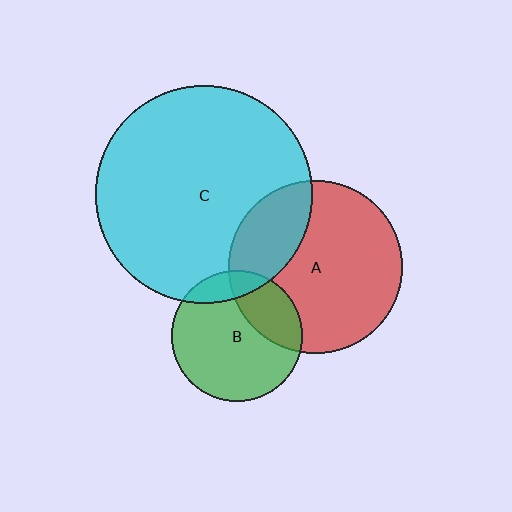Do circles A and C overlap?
Yes.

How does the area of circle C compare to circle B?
Approximately 2.7 times.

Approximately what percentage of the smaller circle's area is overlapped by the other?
Approximately 25%.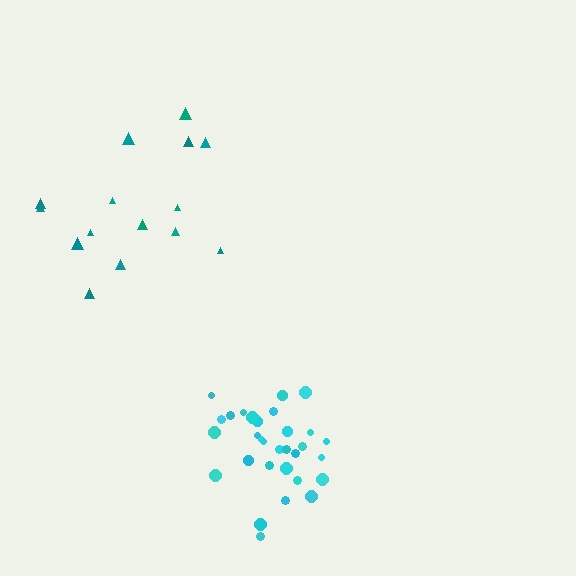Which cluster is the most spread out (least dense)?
Teal.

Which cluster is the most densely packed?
Cyan.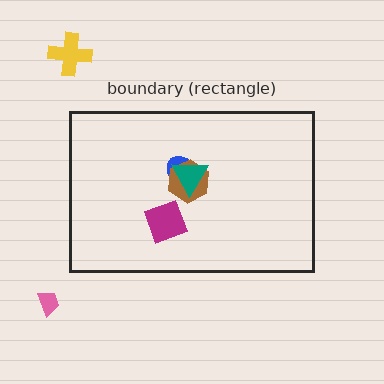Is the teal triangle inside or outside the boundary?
Inside.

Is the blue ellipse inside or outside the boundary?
Inside.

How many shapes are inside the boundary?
4 inside, 2 outside.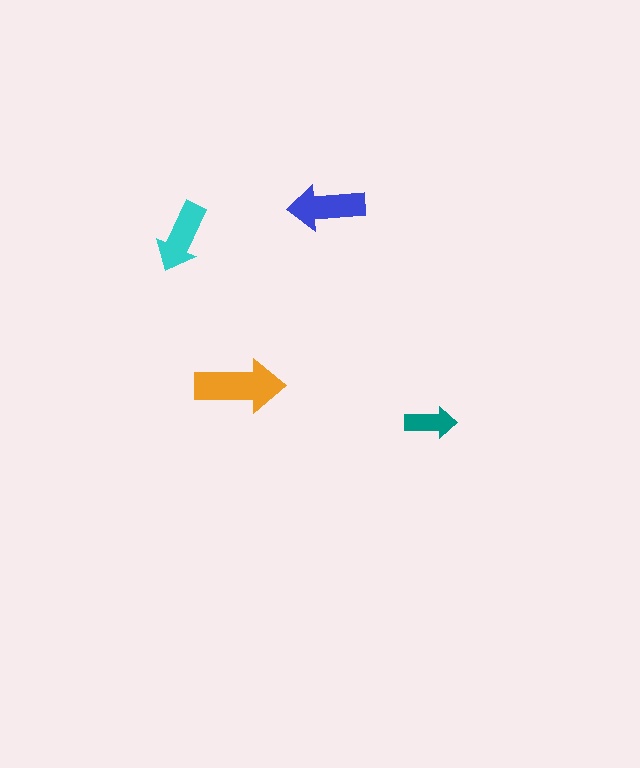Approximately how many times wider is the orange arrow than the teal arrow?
About 2 times wider.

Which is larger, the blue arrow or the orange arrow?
The orange one.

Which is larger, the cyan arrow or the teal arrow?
The cyan one.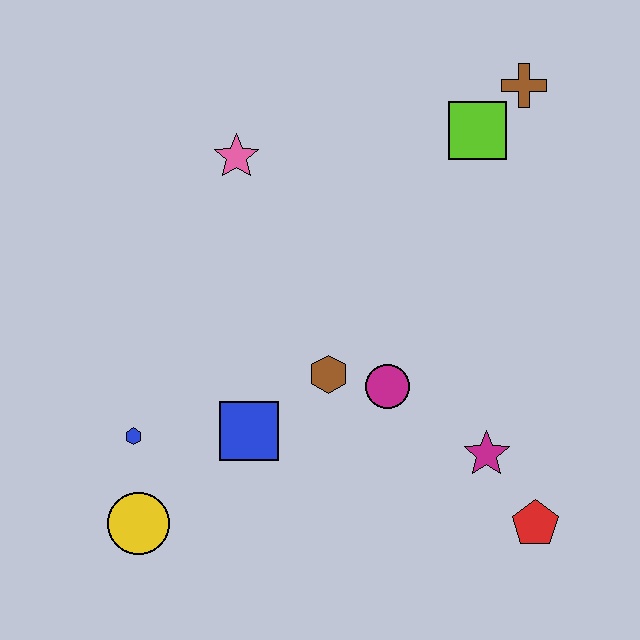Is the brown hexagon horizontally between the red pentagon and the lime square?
No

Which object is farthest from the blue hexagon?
The brown cross is farthest from the blue hexagon.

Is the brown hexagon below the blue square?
No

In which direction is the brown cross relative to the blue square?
The brown cross is above the blue square.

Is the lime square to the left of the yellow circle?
No